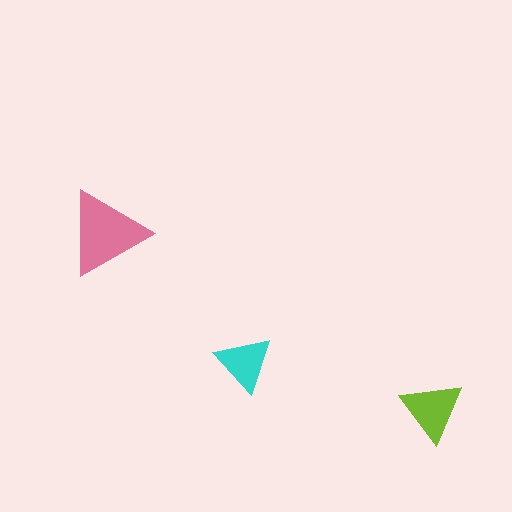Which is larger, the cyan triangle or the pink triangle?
The pink one.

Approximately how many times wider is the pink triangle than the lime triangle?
About 1.5 times wider.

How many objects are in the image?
There are 3 objects in the image.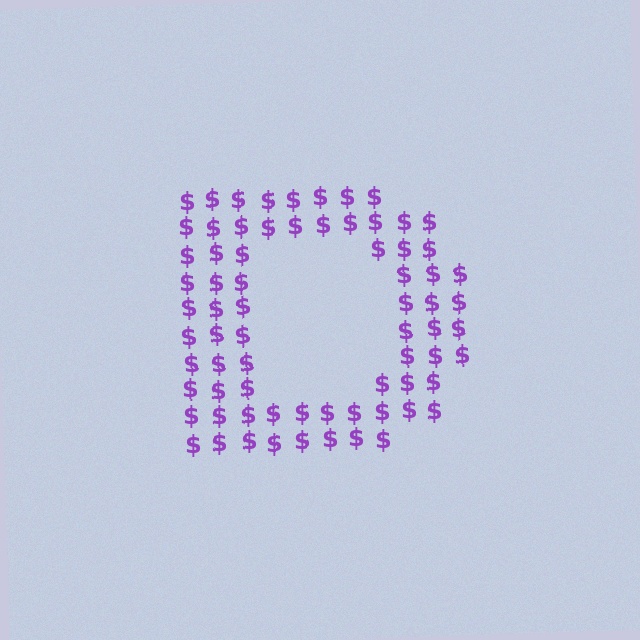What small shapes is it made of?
It is made of small dollar signs.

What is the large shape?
The large shape is the letter D.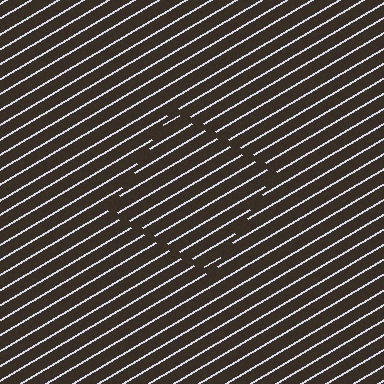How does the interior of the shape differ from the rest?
The interior of the shape contains the same grating, shifted by half a period — the contour is defined by the phase discontinuity where line-ends from the inner and outer gratings abut.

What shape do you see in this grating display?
An illusory square. The interior of the shape contains the same grating, shifted by half a period — the contour is defined by the phase discontinuity where line-ends from the inner and outer gratings abut.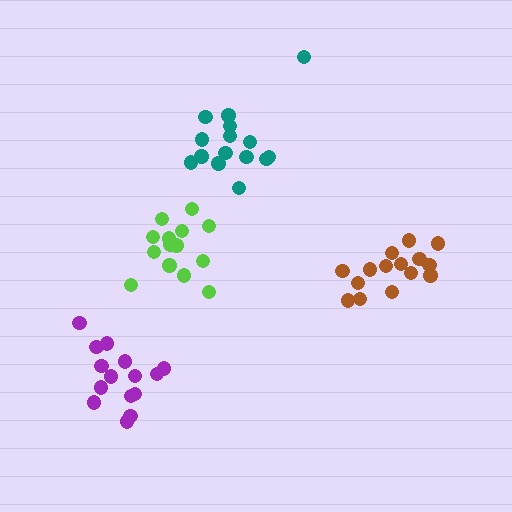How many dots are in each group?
Group 1: 15 dots, Group 2: 16 dots, Group 3: 14 dots, Group 4: 15 dots (60 total).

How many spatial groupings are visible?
There are 4 spatial groupings.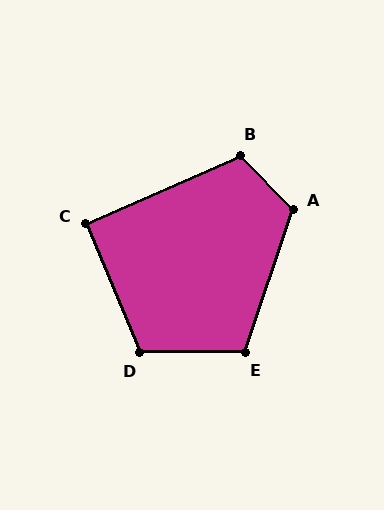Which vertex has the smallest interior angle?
C, at approximately 91 degrees.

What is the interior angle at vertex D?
Approximately 112 degrees (obtuse).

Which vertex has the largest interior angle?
A, at approximately 117 degrees.